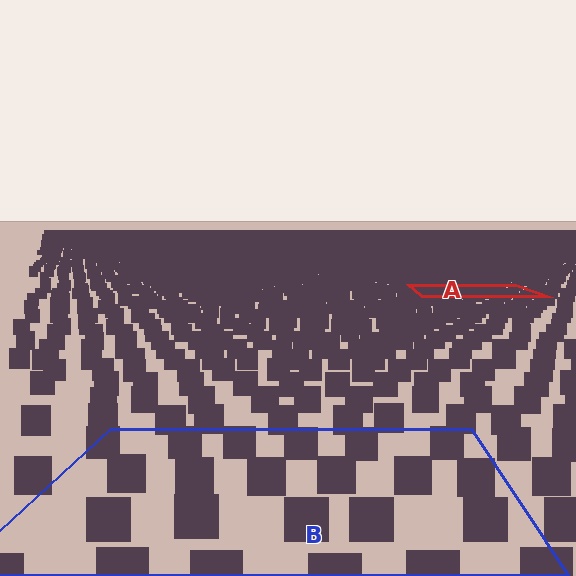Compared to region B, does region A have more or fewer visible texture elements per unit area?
Region A has more texture elements per unit area — they are packed more densely because it is farther away.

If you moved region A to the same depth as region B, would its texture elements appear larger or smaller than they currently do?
They would appear larger. At a closer depth, the same texture elements are projected at a bigger on-screen size.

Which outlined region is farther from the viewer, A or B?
Region A is farther from the viewer — the texture elements inside it appear smaller and more densely packed.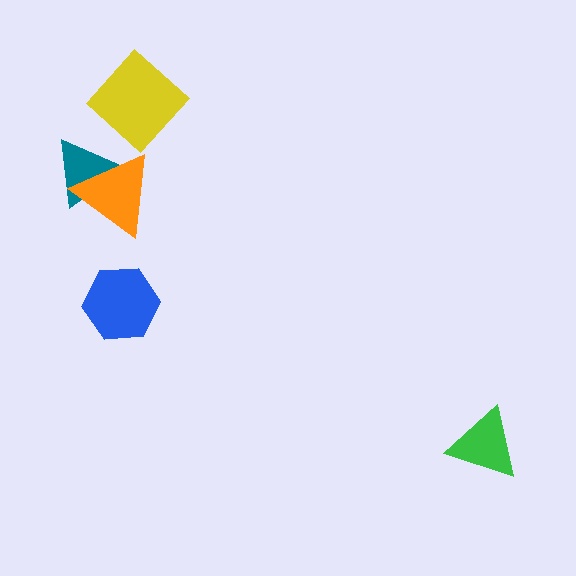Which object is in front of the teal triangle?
The orange triangle is in front of the teal triangle.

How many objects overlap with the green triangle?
0 objects overlap with the green triangle.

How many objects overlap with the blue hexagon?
0 objects overlap with the blue hexagon.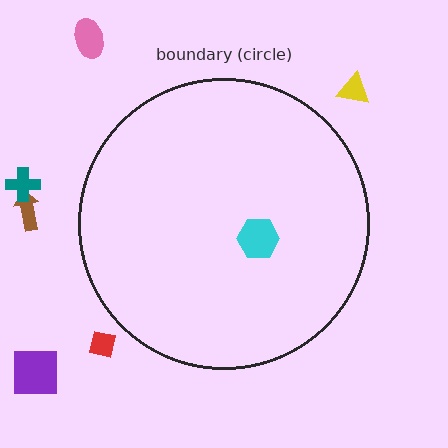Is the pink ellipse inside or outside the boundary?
Outside.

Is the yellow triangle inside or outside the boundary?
Outside.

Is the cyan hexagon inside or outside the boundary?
Inside.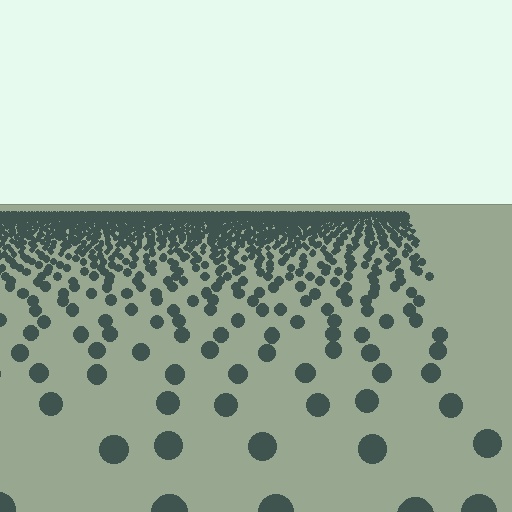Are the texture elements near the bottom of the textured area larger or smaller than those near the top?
Larger. Near the bottom, elements are closer to the viewer and appear at a bigger on-screen size.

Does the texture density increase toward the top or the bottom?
Density increases toward the top.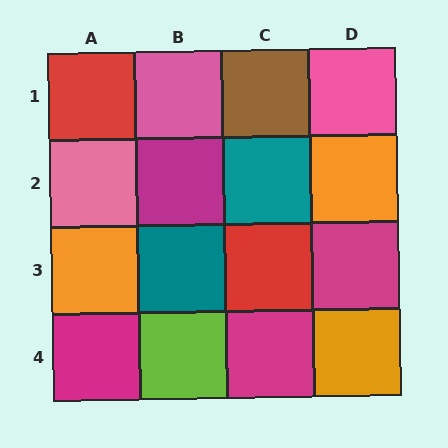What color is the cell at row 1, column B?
Pink.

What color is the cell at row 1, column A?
Red.